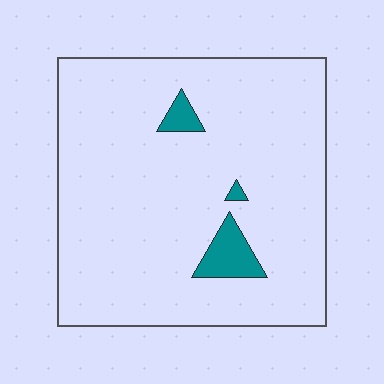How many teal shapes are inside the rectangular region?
3.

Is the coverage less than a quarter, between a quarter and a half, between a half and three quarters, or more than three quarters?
Less than a quarter.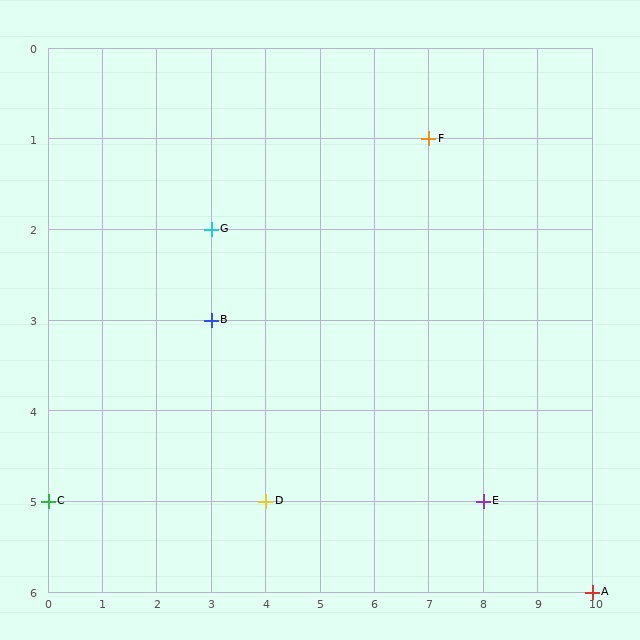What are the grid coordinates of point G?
Point G is at grid coordinates (3, 2).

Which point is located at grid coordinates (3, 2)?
Point G is at (3, 2).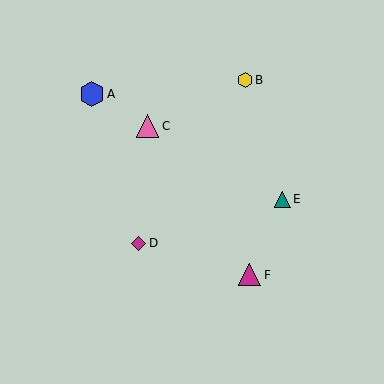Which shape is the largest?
The blue hexagon (labeled A) is the largest.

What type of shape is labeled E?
Shape E is a teal triangle.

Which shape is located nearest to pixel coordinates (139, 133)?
The pink triangle (labeled C) at (148, 126) is nearest to that location.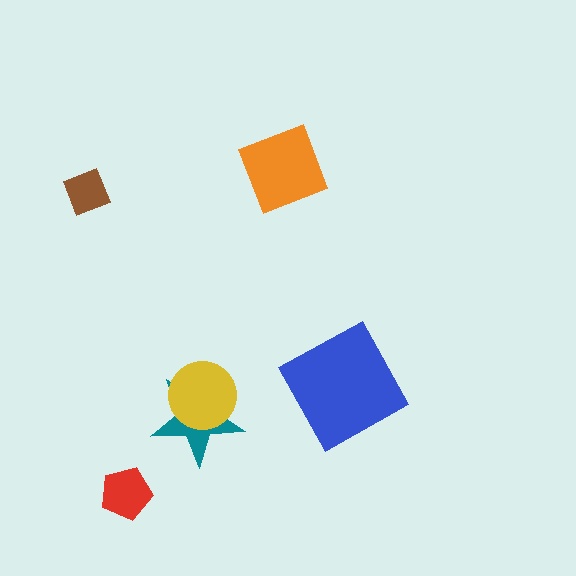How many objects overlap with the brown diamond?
0 objects overlap with the brown diamond.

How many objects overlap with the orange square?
0 objects overlap with the orange square.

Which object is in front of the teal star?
The yellow circle is in front of the teal star.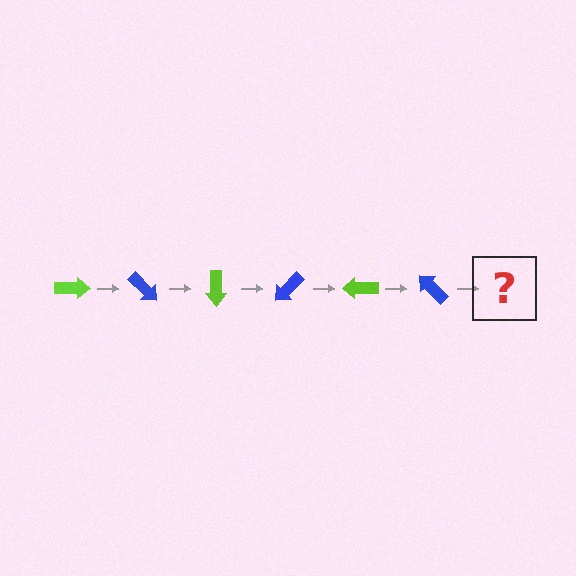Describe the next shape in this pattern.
It should be a lime arrow, rotated 270 degrees from the start.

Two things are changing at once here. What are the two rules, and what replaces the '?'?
The two rules are that it rotates 45 degrees each step and the color cycles through lime and blue. The '?' should be a lime arrow, rotated 270 degrees from the start.